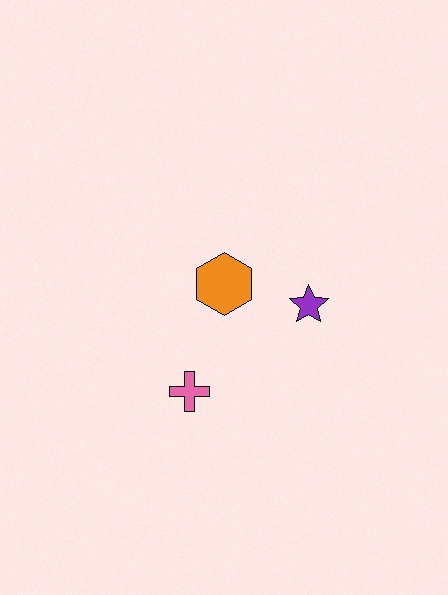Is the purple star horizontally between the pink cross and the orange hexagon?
No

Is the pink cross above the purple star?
No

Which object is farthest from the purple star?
The pink cross is farthest from the purple star.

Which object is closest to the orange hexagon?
The purple star is closest to the orange hexagon.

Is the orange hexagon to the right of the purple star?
No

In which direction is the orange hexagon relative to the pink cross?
The orange hexagon is above the pink cross.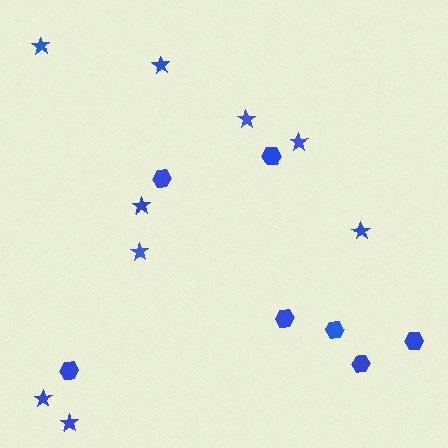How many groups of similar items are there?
There are 2 groups: one group of stars (9) and one group of hexagons (7).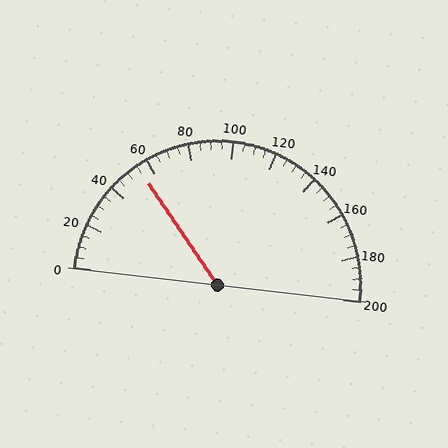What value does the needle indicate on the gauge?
The needle indicates approximately 55.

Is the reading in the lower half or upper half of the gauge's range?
The reading is in the lower half of the range (0 to 200).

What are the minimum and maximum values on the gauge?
The gauge ranges from 0 to 200.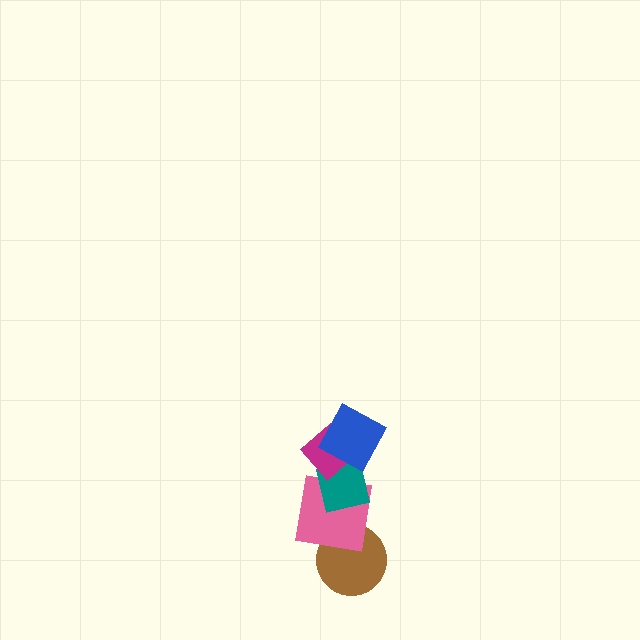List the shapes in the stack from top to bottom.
From top to bottom: the blue square, the magenta diamond, the teal square, the pink square, the brown circle.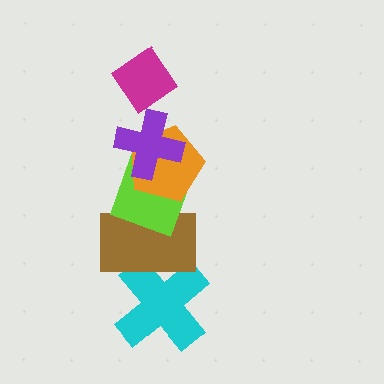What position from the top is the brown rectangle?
The brown rectangle is 5th from the top.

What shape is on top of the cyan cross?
The brown rectangle is on top of the cyan cross.